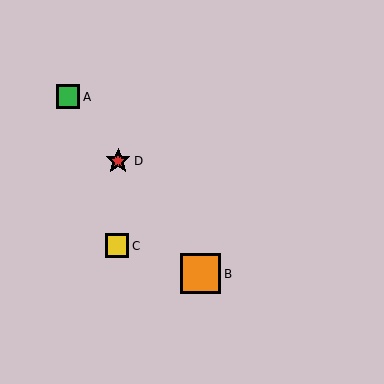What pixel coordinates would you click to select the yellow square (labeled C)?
Click at (117, 246) to select the yellow square C.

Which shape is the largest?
The orange square (labeled B) is the largest.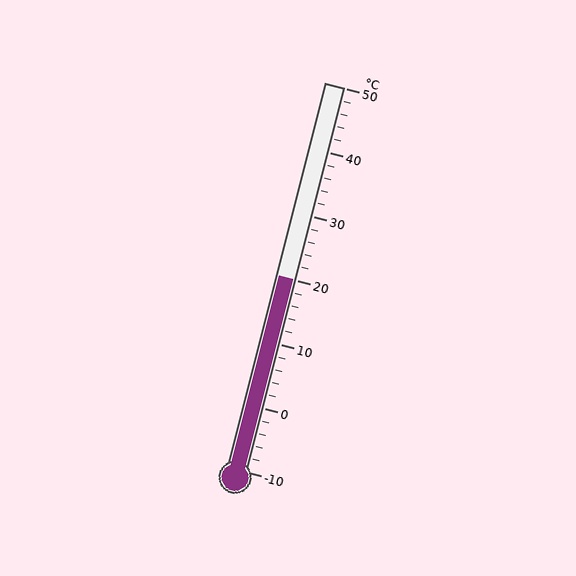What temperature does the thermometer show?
The thermometer shows approximately 20°C.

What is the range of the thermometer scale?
The thermometer scale ranges from -10°C to 50°C.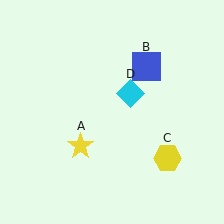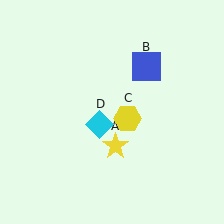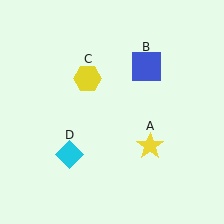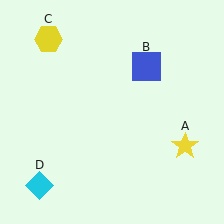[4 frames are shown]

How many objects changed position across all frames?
3 objects changed position: yellow star (object A), yellow hexagon (object C), cyan diamond (object D).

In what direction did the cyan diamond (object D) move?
The cyan diamond (object D) moved down and to the left.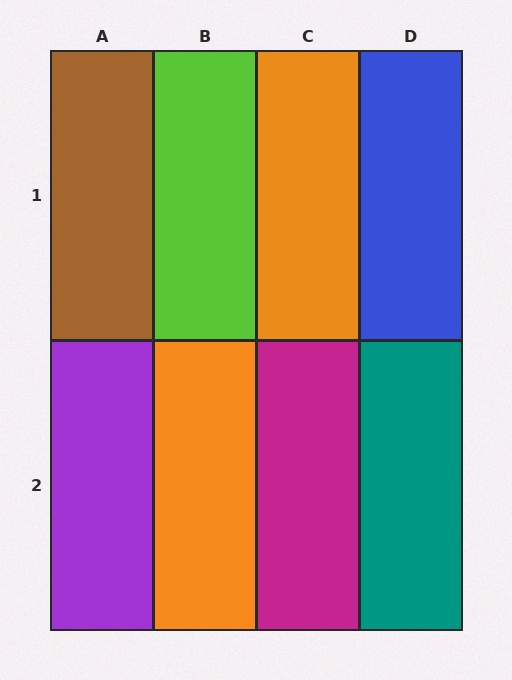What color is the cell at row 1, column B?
Lime.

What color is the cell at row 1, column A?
Brown.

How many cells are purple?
1 cell is purple.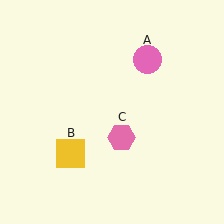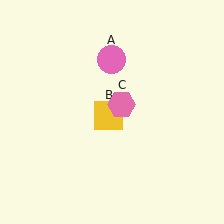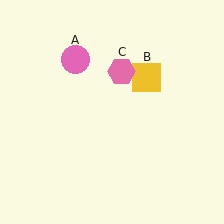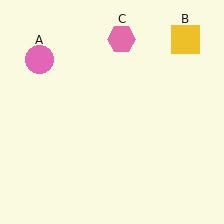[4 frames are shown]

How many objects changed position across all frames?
3 objects changed position: pink circle (object A), yellow square (object B), pink hexagon (object C).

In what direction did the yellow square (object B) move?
The yellow square (object B) moved up and to the right.